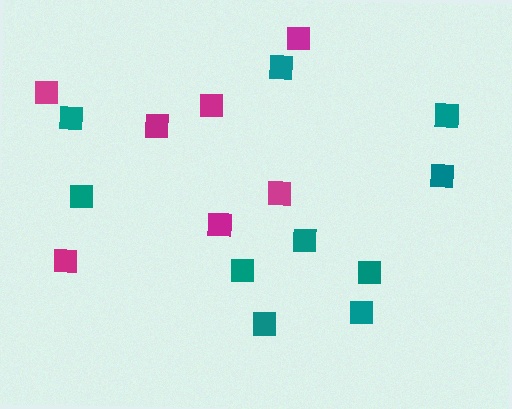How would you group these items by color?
There are 2 groups: one group of teal squares (10) and one group of magenta squares (7).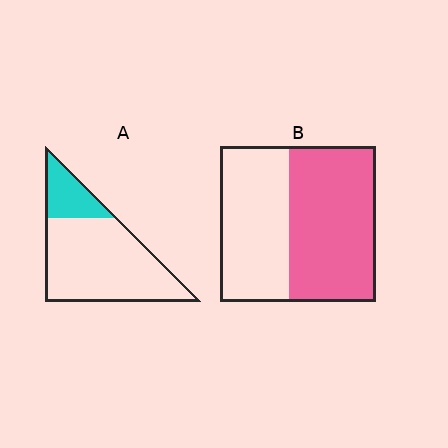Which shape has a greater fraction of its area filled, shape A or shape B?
Shape B.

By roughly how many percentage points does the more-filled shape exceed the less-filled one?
By roughly 35 percentage points (B over A).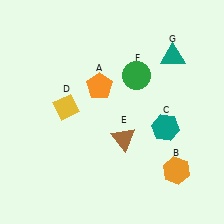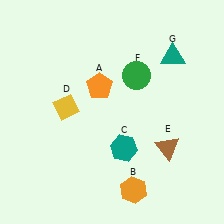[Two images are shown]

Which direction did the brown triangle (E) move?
The brown triangle (E) moved right.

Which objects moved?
The objects that moved are: the orange hexagon (B), the teal hexagon (C), the brown triangle (E).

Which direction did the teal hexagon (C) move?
The teal hexagon (C) moved left.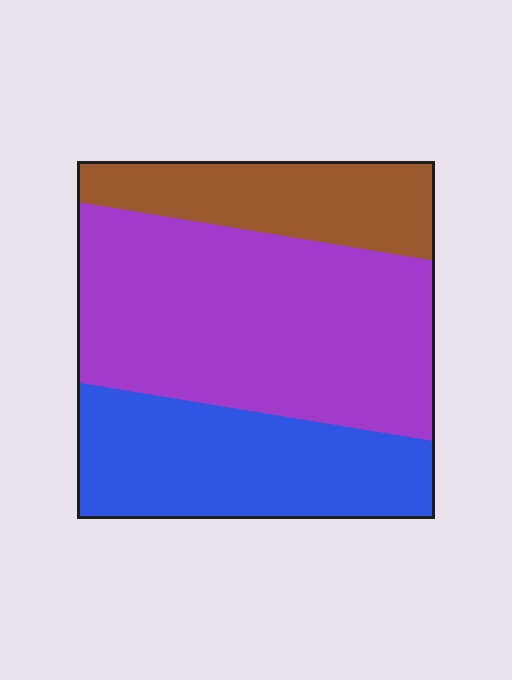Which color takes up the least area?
Brown, at roughly 20%.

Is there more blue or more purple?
Purple.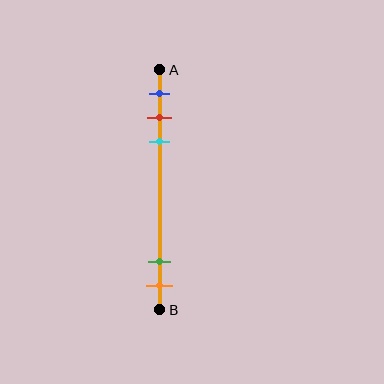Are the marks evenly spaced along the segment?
No, the marks are not evenly spaced.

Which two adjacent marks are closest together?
The red and cyan marks are the closest adjacent pair.